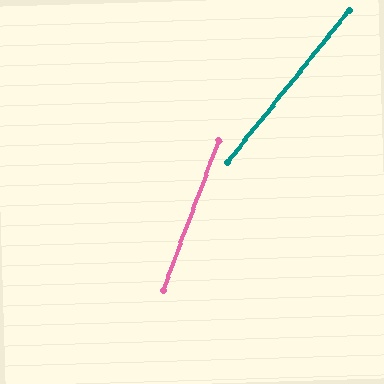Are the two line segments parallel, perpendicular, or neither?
Neither parallel nor perpendicular — they differ by about 18°.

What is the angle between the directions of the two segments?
Approximately 18 degrees.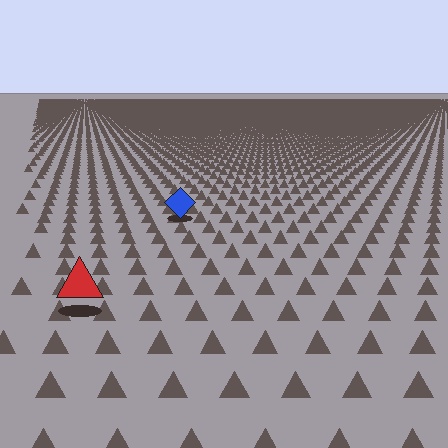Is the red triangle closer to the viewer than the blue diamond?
Yes. The red triangle is closer — you can tell from the texture gradient: the ground texture is coarser near it.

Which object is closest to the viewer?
The red triangle is closest. The texture marks near it are larger and more spread out.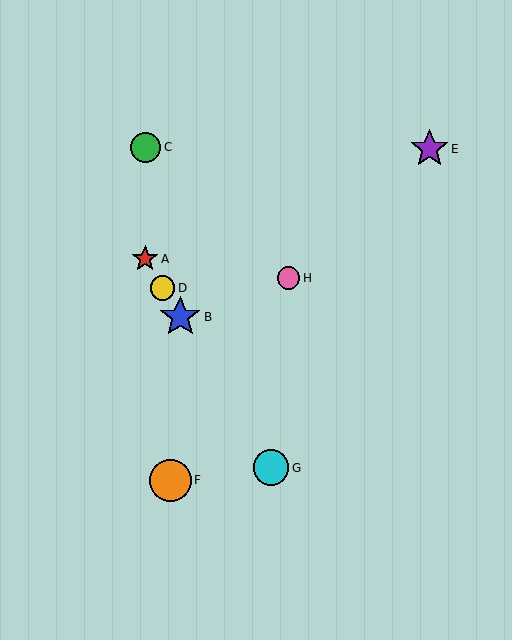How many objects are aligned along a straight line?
4 objects (A, B, D, G) are aligned along a straight line.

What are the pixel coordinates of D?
Object D is at (163, 288).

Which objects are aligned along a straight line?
Objects A, B, D, G are aligned along a straight line.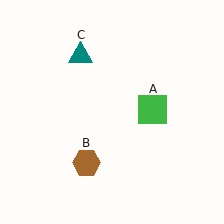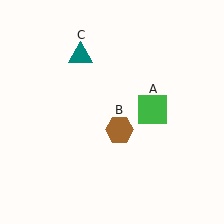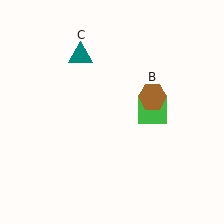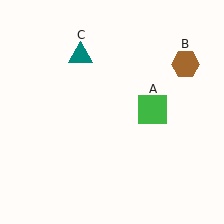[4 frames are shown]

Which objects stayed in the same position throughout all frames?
Green square (object A) and teal triangle (object C) remained stationary.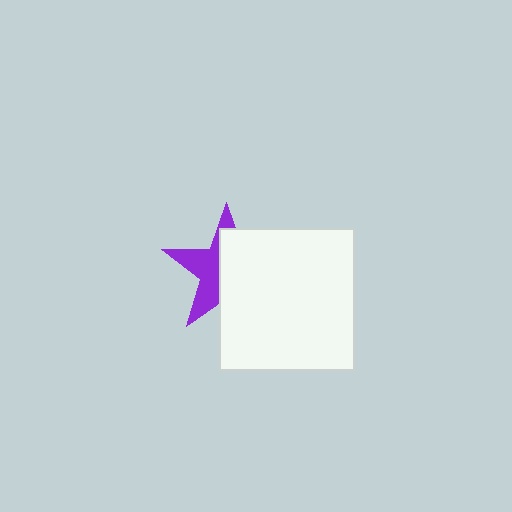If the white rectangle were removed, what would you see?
You would see the complete purple star.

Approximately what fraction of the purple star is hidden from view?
Roughly 57% of the purple star is hidden behind the white rectangle.